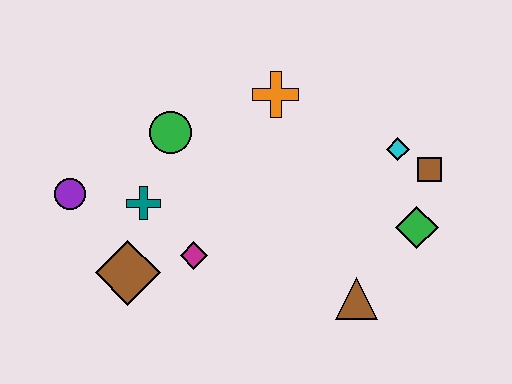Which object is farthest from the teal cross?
The brown square is farthest from the teal cross.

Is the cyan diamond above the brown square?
Yes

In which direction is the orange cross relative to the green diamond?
The orange cross is to the left of the green diamond.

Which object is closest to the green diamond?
The brown square is closest to the green diamond.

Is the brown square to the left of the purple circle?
No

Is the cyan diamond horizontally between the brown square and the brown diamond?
Yes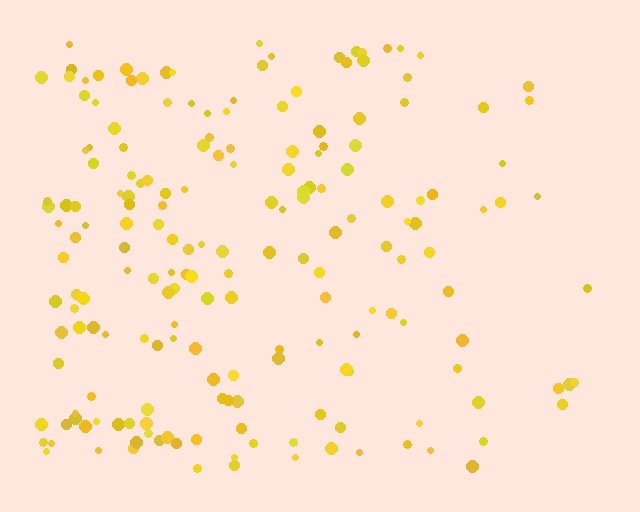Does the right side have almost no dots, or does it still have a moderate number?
Still a moderate number, just noticeably fewer than the left.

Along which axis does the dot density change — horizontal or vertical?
Horizontal.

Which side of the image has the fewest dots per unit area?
The right.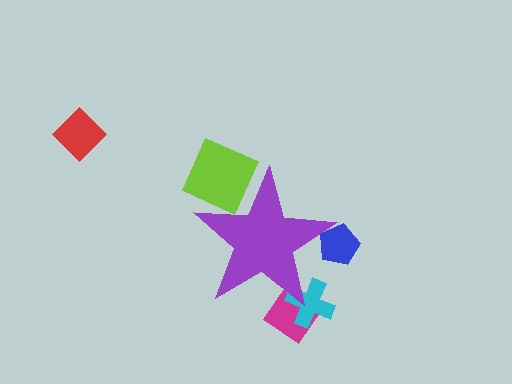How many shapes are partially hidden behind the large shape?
4 shapes are partially hidden.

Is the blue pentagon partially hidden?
Yes, the blue pentagon is partially hidden behind the purple star.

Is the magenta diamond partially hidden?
Yes, the magenta diamond is partially hidden behind the purple star.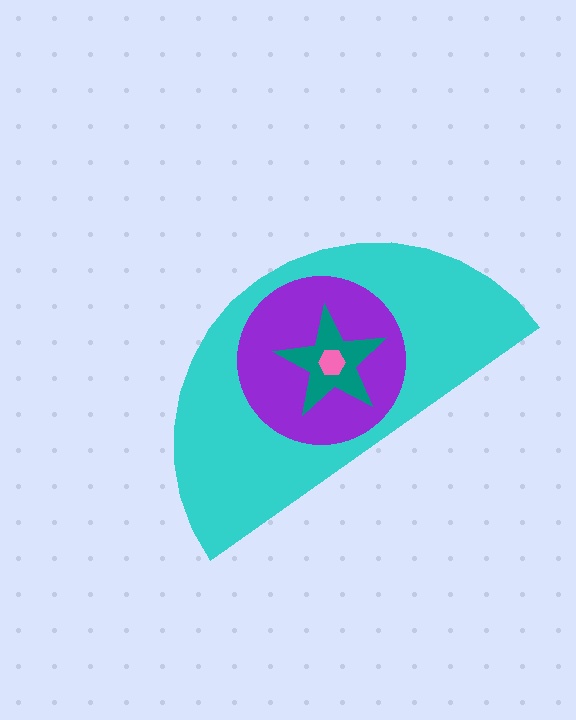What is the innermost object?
The pink hexagon.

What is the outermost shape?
The cyan semicircle.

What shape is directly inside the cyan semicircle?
The purple circle.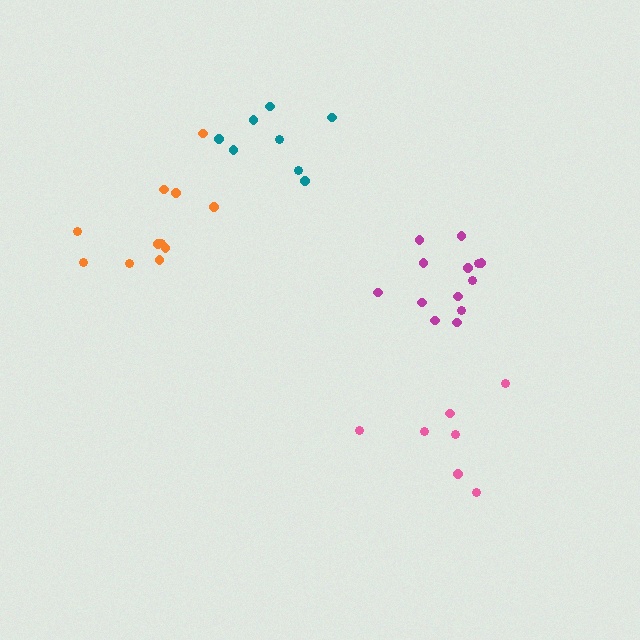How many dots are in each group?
Group 1: 8 dots, Group 2: 13 dots, Group 3: 7 dots, Group 4: 11 dots (39 total).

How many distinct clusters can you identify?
There are 4 distinct clusters.